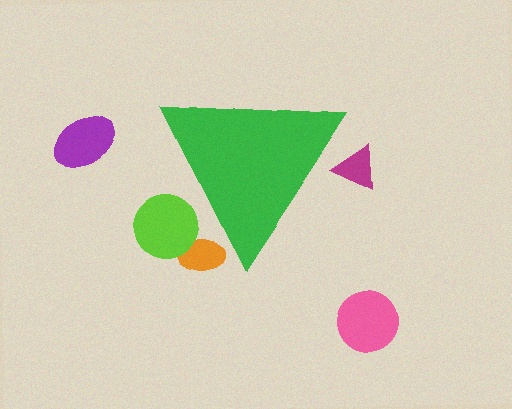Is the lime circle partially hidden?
Yes, the lime circle is partially hidden behind the green triangle.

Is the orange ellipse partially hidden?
Yes, the orange ellipse is partially hidden behind the green triangle.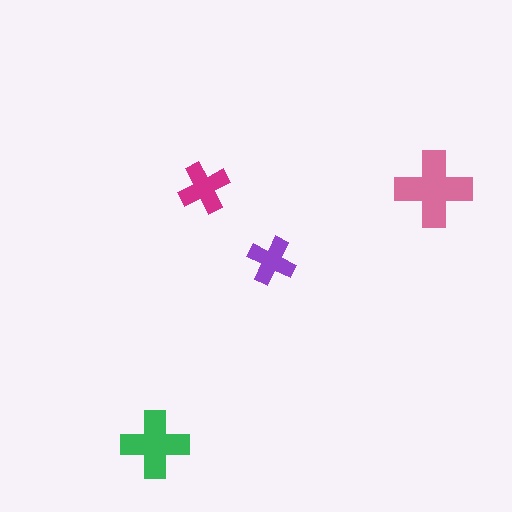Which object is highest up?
The magenta cross is topmost.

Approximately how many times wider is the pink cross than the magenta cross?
About 1.5 times wider.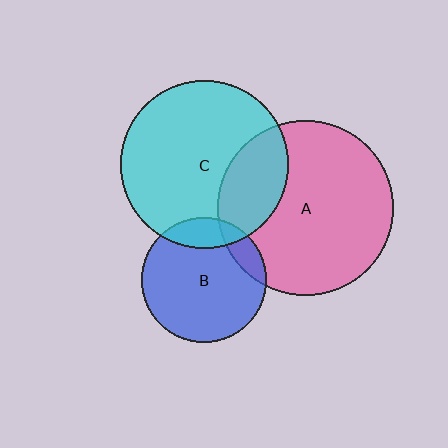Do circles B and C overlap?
Yes.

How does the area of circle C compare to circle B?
Approximately 1.8 times.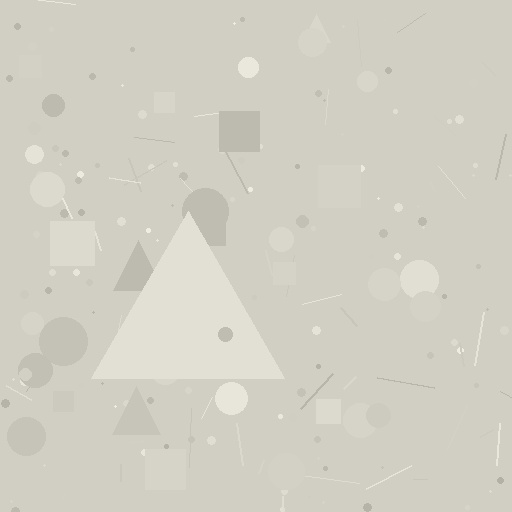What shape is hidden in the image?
A triangle is hidden in the image.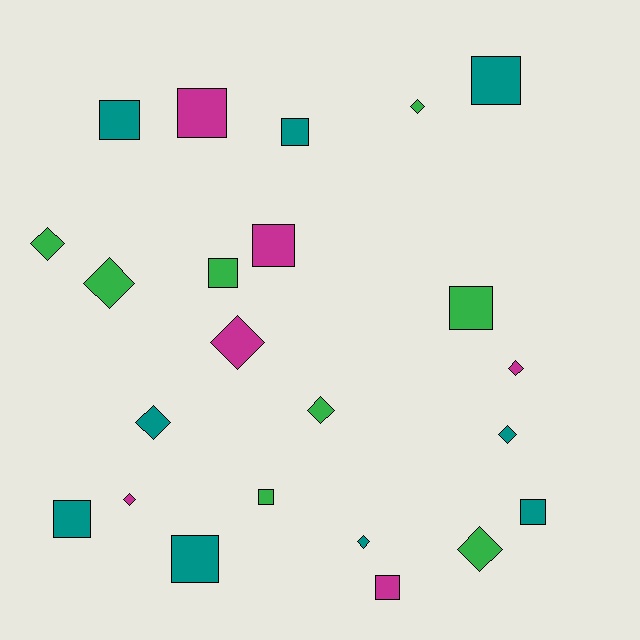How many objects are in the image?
There are 23 objects.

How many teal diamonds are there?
There are 3 teal diamonds.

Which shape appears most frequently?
Square, with 12 objects.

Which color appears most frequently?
Teal, with 9 objects.